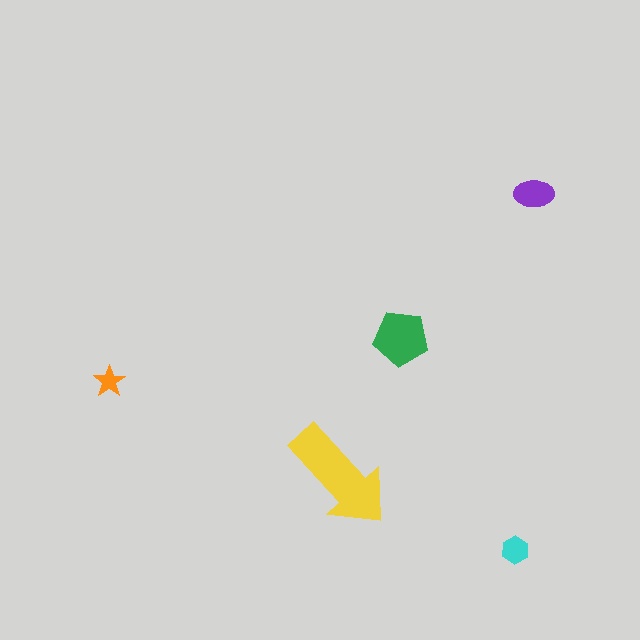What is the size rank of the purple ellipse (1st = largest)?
3rd.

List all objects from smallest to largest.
The orange star, the cyan hexagon, the purple ellipse, the green pentagon, the yellow arrow.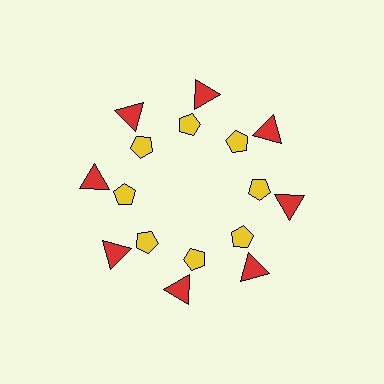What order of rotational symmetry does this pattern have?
This pattern has 8-fold rotational symmetry.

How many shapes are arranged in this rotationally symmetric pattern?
There are 16 shapes, arranged in 8 groups of 2.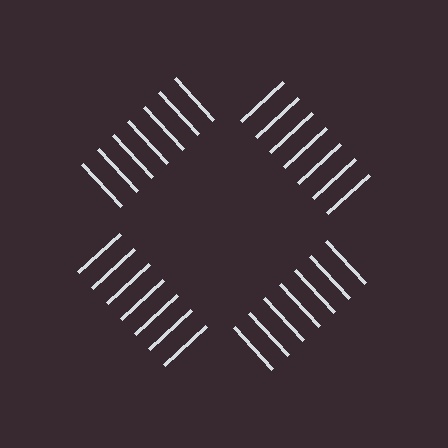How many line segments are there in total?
28 — 7 along each of the 4 edges.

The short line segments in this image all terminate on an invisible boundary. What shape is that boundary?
An illusory square — the line segments terminate on its edges but no continuous stroke is drawn.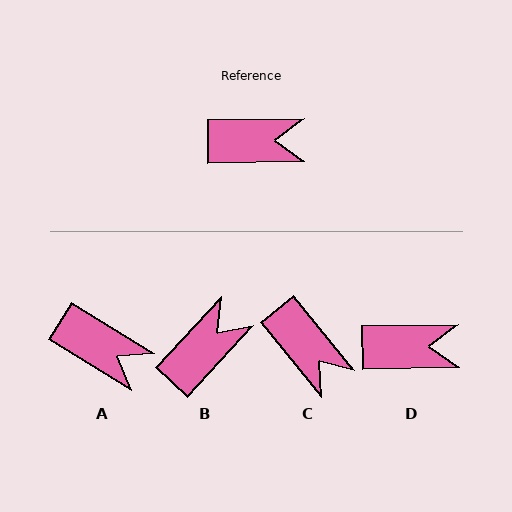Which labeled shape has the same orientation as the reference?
D.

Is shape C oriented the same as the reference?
No, it is off by about 52 degrees.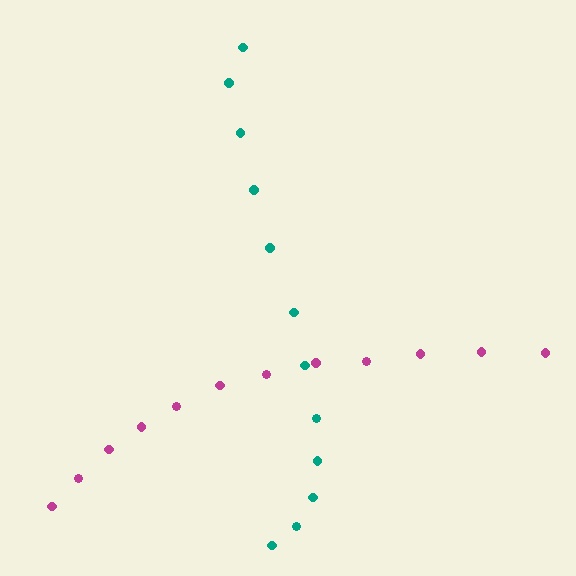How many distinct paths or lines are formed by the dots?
There are 2 distinct paths.